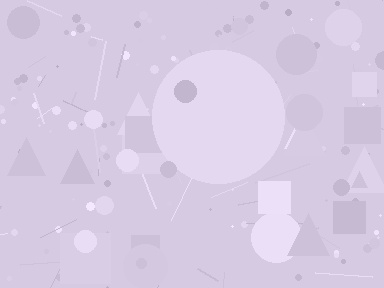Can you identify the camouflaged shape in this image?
The camouflaged shape is a circle.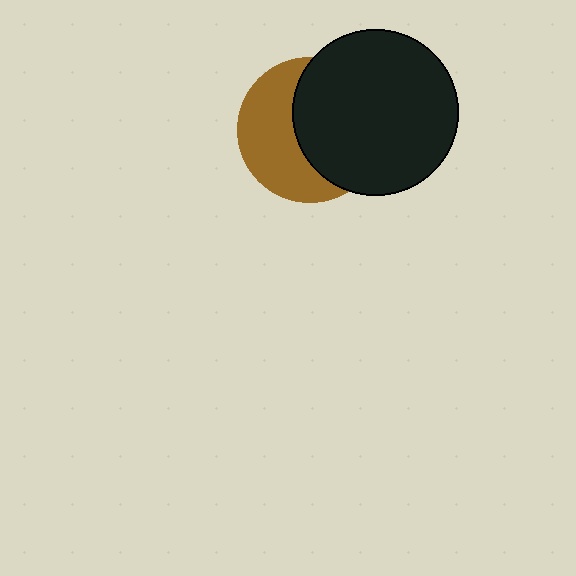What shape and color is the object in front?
The object in front is a black circle.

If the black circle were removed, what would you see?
You would see the complete brown circle.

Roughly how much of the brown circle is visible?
About half of it is visible (roughly 47%).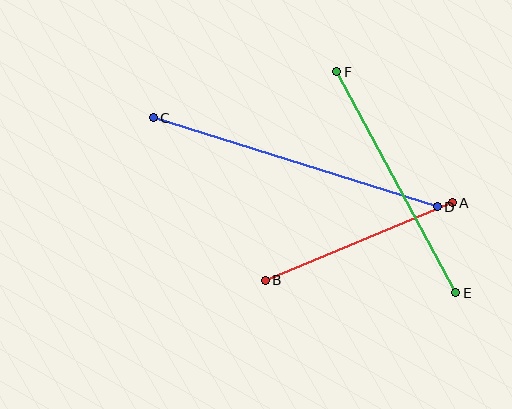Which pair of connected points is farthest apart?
Points C and D are farthest apart.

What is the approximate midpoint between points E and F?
The midpoint is at approximately (396, 182) pixels.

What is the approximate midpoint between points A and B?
The midpoint is at approximately (359, 242) pixels.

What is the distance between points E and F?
The distance is approximately 251 pixels.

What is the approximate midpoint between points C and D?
The midpoint is at approximately (295, 162) pixels.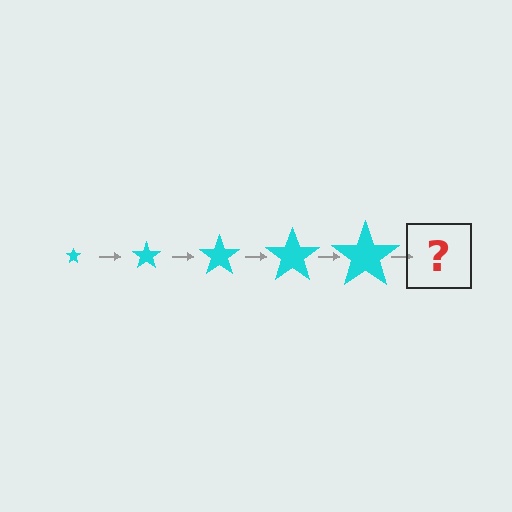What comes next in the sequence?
The next element should be a cyan star, larger than the previous one.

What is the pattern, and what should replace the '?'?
The pattern is that the star gets progressively larger each step. The '?' should be a cyan star, larger than the previous one.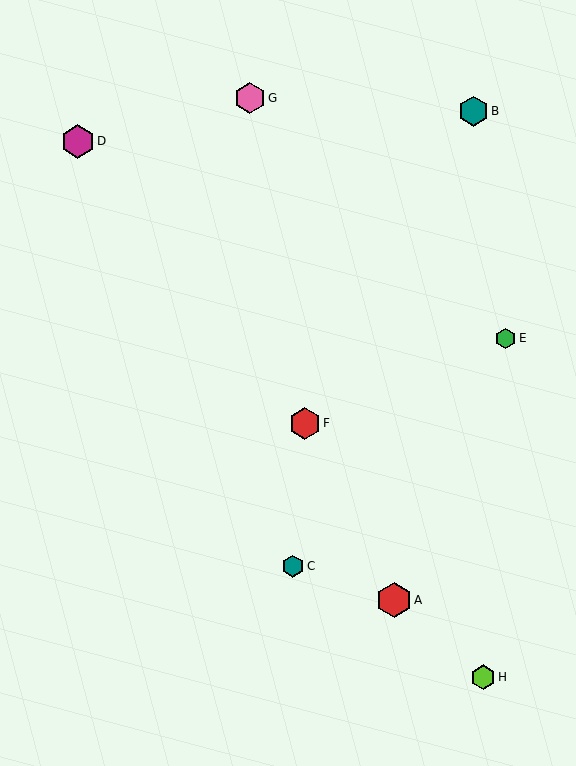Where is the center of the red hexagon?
The center of the red hexagon is at (305, 423).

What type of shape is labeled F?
Shape F is a red hexagon.